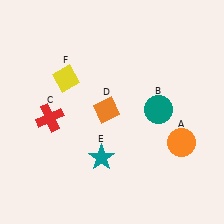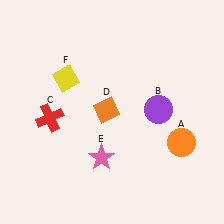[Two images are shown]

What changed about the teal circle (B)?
In Image 1, B is teal. In Image 2, it changed to purple.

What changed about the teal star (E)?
In Image 1, E is teal. In Image 2, it changed to pink.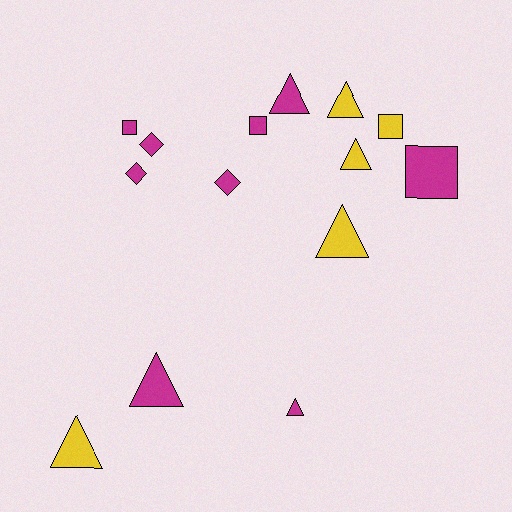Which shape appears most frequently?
Triangle, with 7 objects.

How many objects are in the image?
There are 14 objects.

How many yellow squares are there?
There is 1 yellow square.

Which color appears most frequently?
Magenta, with 9 objects.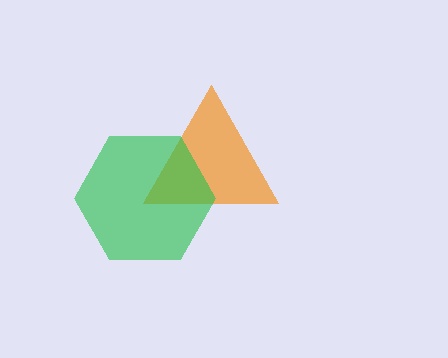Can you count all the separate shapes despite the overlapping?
Yes, there are 2 separate shapes.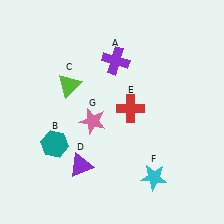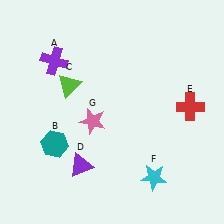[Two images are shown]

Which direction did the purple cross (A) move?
The purple cross (A) moved left.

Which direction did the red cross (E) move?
The red cross (E) moved right.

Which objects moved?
The objects that moved are: the purple cross (A), the red cross (E).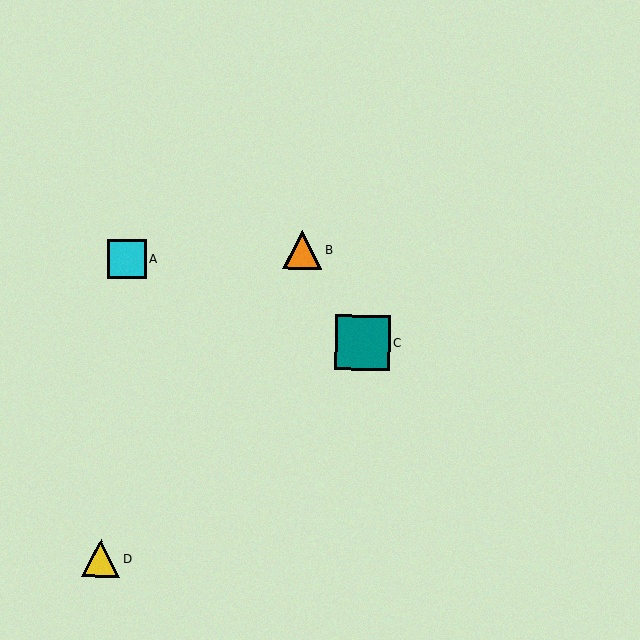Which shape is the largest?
The teal square (labeled C) is the largest.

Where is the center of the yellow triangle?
The center of the yellow triangle is at (101, 558).